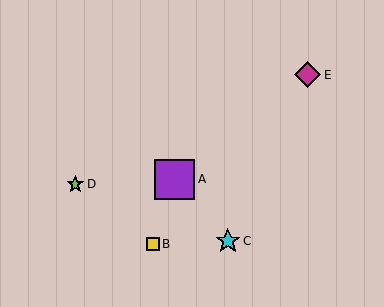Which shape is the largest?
The purple square (labeled A) is the largest.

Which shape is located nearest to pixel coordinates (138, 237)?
The yellow square (labeled B) at (153, 244) is nearest to that location.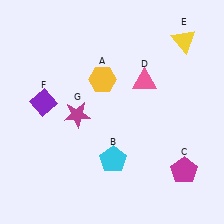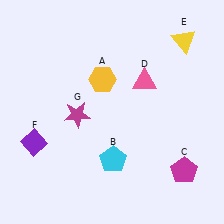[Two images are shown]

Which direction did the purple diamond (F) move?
The purple diamond (F) moved down.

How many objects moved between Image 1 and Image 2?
1 object moved between the two images.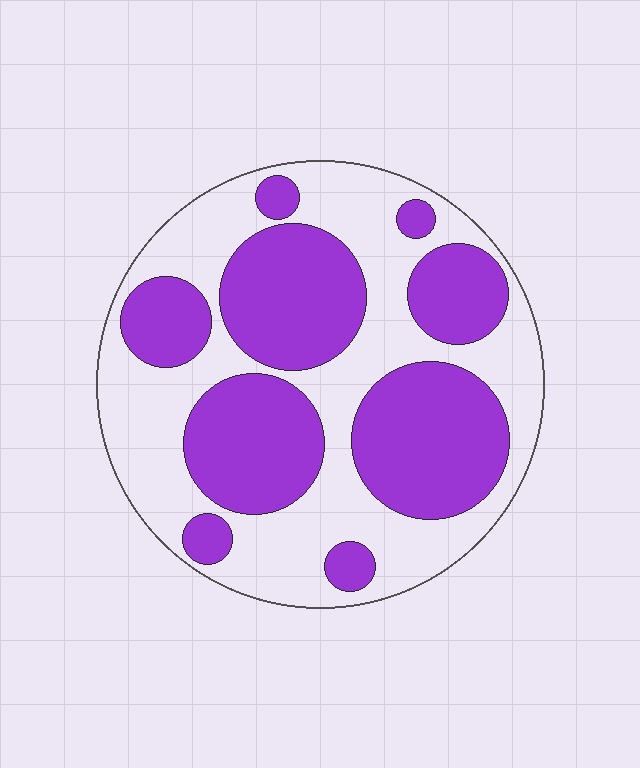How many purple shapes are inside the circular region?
9.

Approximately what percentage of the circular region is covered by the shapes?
Approximately 45%.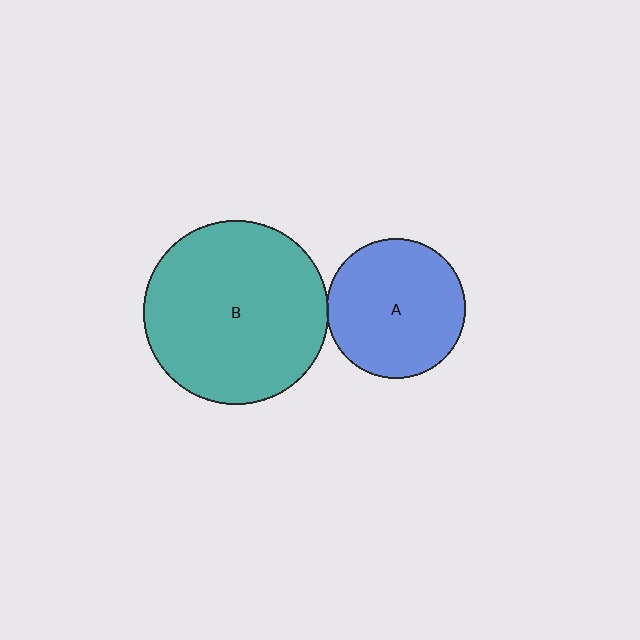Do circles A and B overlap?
Yes.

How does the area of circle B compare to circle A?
Approximately 1.8 times.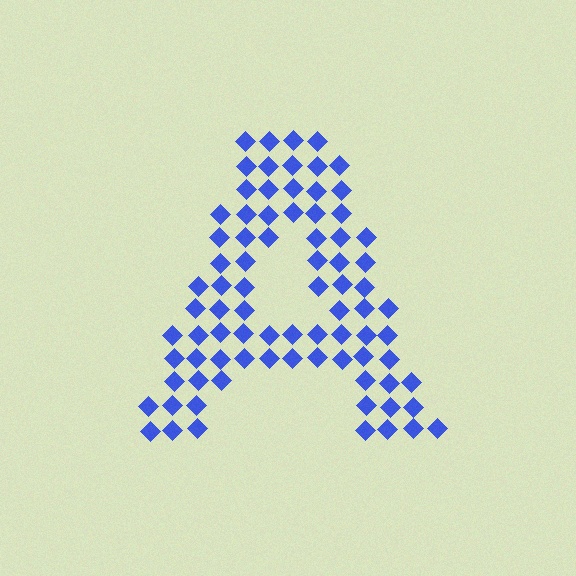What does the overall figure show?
The overall figure shows the letter A.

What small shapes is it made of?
It is made of small diamonds.